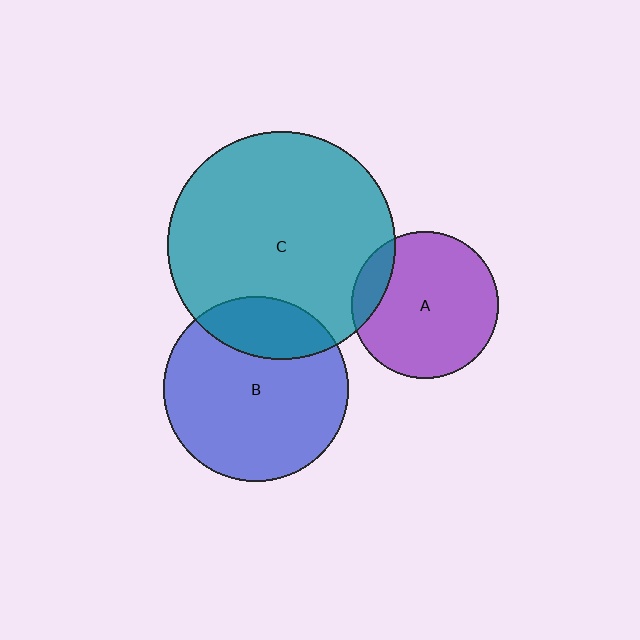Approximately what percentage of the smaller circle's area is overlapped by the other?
Approximately 25%.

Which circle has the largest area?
Circle C (teal).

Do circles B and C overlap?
Yes.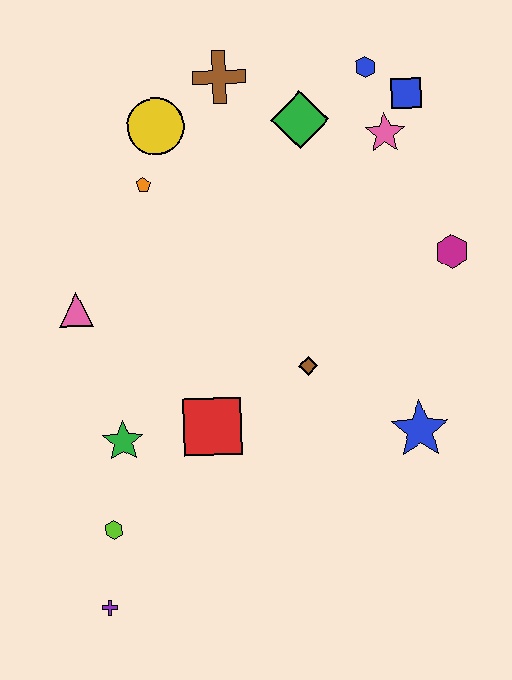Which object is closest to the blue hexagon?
The blue square is closest to the blue hexagon.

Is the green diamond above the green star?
Yes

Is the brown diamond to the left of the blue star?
Yes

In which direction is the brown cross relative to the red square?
The brown cross is above the red square.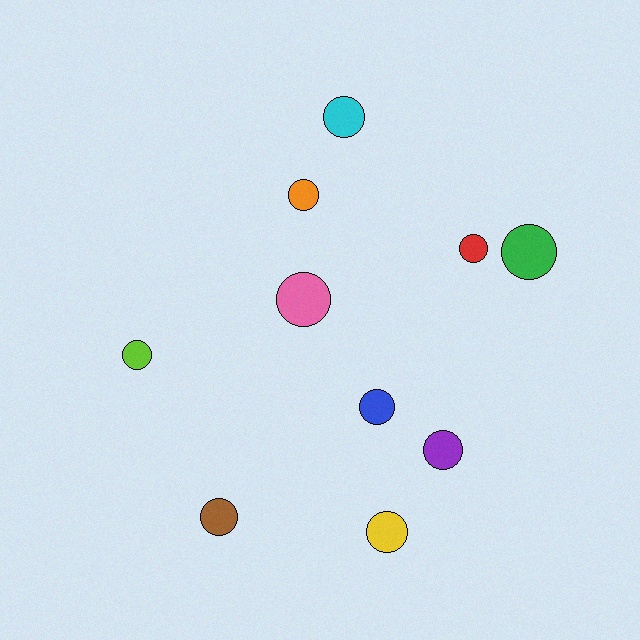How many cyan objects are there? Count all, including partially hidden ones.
There is 1 cyan object.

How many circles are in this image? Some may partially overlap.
There are 10 circles.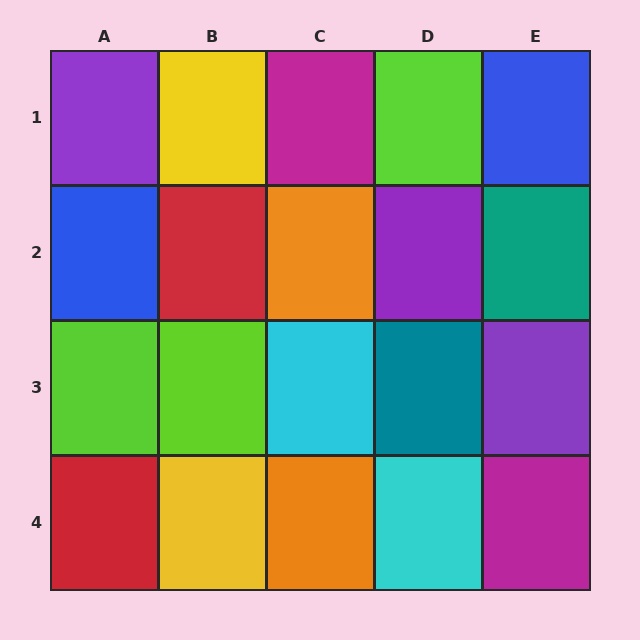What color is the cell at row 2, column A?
Blue.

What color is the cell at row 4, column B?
Yellow.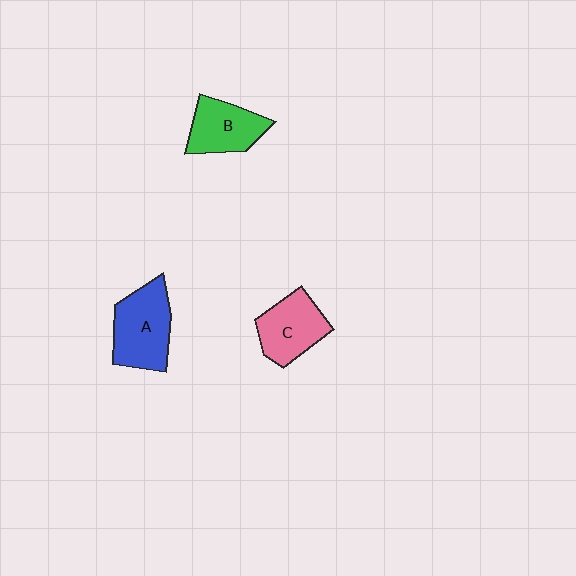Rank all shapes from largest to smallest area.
From largest to smallest: A (blue), C (pink), B (green).